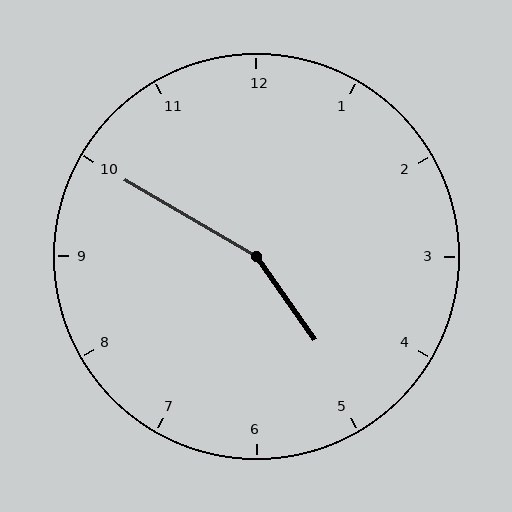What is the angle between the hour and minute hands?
Approximately 155 degrees.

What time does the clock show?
4:50.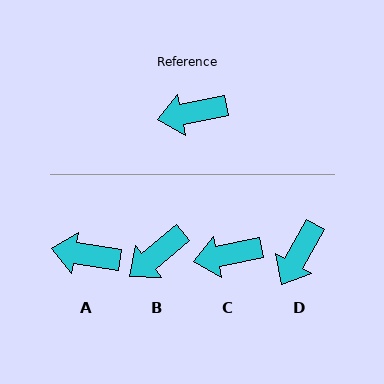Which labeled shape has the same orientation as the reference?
C.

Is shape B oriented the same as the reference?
No, it is off by about 28 degrees.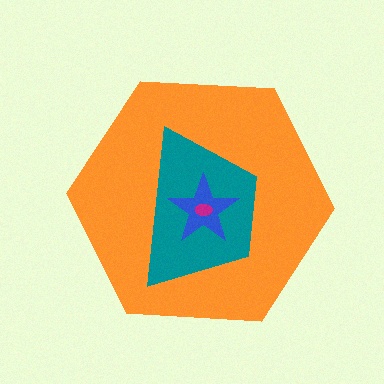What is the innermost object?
The magenta ellipse.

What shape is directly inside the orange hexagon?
The teal trapezoid.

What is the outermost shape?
The orange hexagon.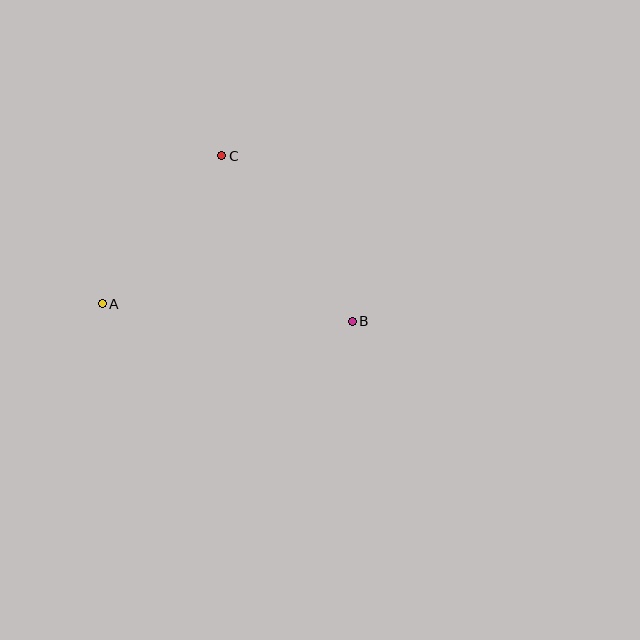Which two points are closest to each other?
Points A and C are closest to each other.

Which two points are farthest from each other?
Points A and B are farthest from each other.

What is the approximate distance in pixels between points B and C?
The distance between B and C is approximately 211 pixels.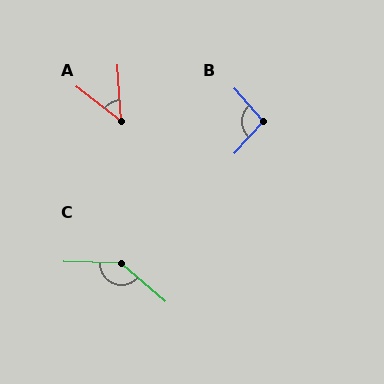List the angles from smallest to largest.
A (49°), B (97°), C (141°).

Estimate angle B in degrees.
Approximately 97 degrees.